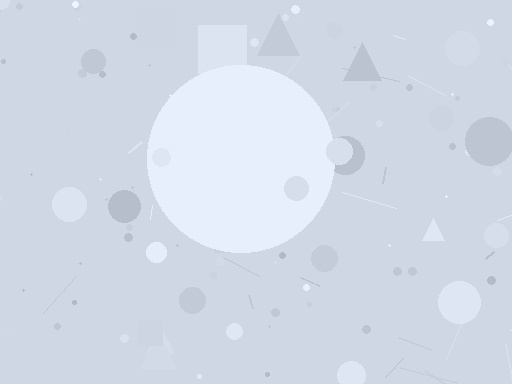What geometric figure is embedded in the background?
A circle is embedded in the background.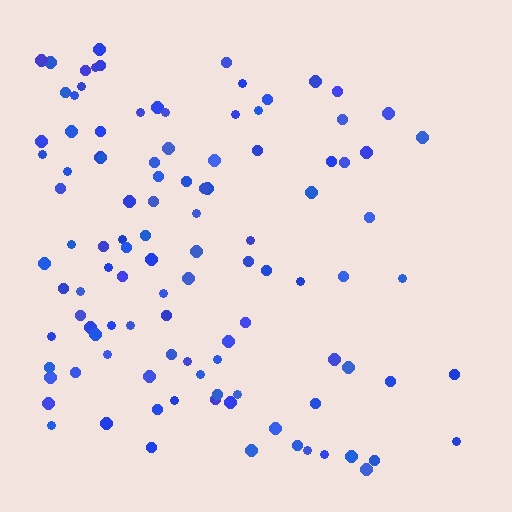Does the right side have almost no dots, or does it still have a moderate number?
Still a moderate number, just noticeably fewer than the left.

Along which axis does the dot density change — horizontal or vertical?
Horizontal.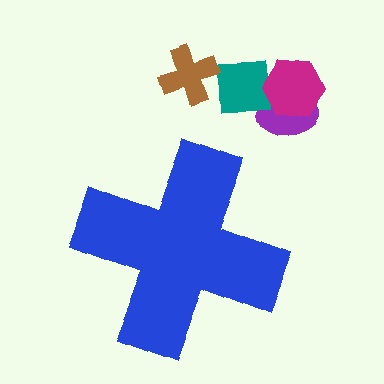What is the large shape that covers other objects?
A blue cross.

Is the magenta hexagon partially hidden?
No, the magenta hexagon is fully visible.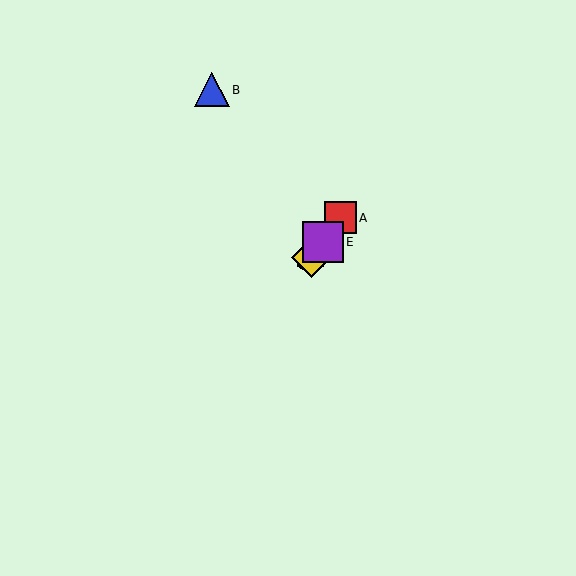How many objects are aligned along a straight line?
4 objects (A, C, D, E) are aligned along a straight line.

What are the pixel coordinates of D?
Object D is at (312, 258).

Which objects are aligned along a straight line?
Objects A, C, D, E are aligned along a straight line.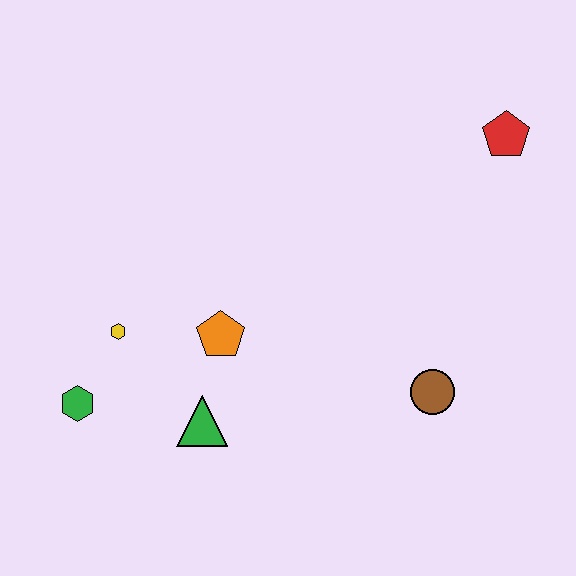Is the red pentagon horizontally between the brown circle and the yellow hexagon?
No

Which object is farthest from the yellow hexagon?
The red pentagon is farthest from the yellow hexagon.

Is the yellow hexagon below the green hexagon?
No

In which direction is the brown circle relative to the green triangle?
The brown circle is to the right of the green triangle.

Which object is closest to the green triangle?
The orange pentagon is closest to the green triangle.